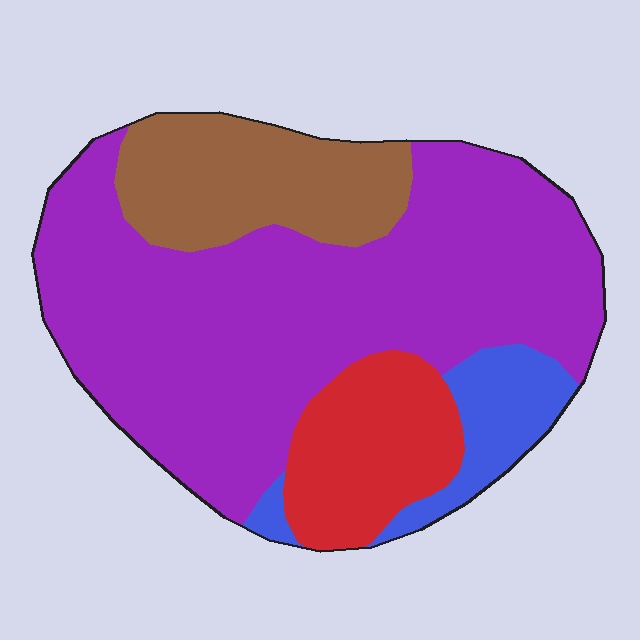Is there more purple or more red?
Purple.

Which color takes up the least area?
Blue, at roughly 10%.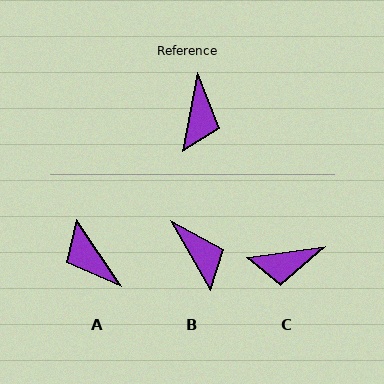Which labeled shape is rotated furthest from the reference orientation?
A, about 136 degrees away.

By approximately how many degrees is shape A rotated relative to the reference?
Approximately 136 degrees clockwise.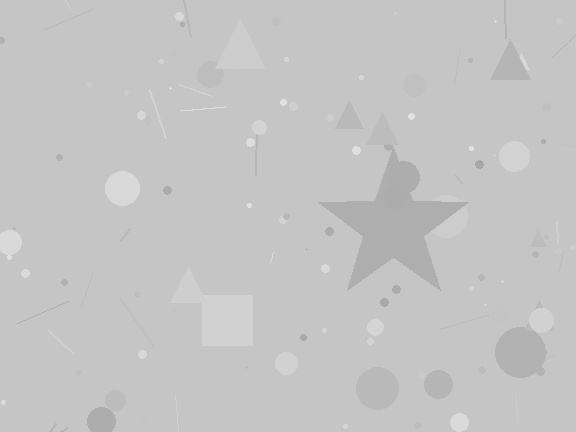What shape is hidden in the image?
A star is hidden in the image.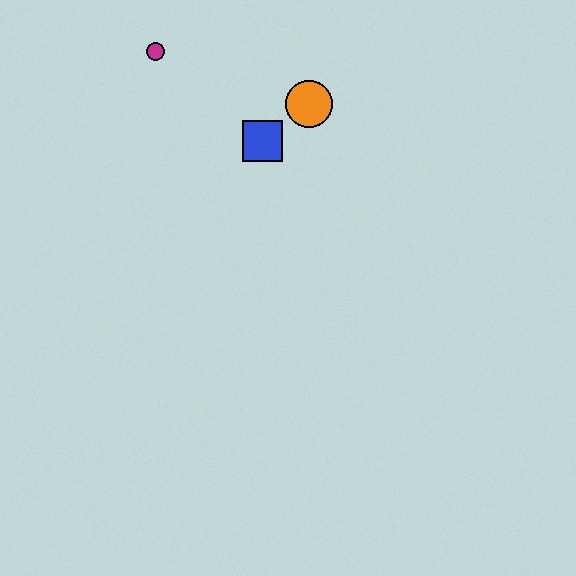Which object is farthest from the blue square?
The magenta circle is farthest from the blue square.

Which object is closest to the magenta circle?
The blue square is closest to the magenta circle.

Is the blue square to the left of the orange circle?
Yes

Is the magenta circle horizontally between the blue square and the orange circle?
No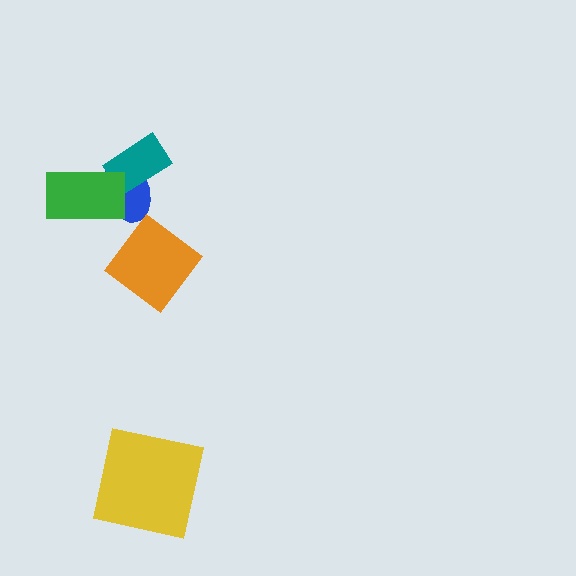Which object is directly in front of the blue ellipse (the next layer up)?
The teal rectangle is directly in front of the blue ellipse.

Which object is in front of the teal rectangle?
The green rectangle is in front of the teal rectangle.